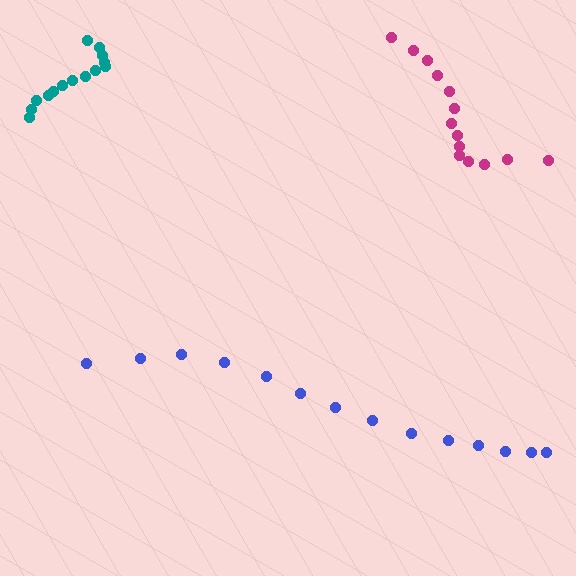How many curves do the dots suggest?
There are 3 distinct paths.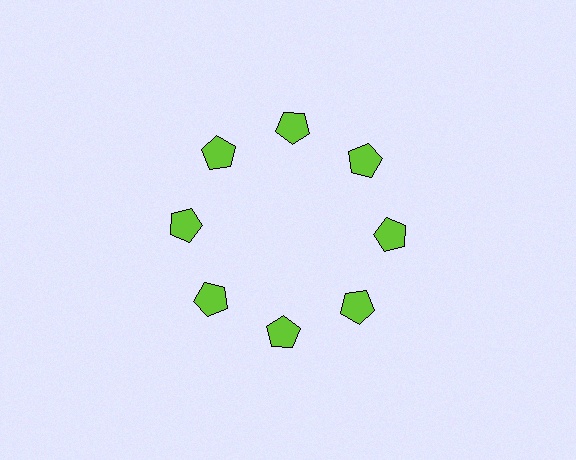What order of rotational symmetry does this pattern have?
This pattern has 8-fold rotational symmetry.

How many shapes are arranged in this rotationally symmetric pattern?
There are 8 shapes, arranged in 8 groups of 1.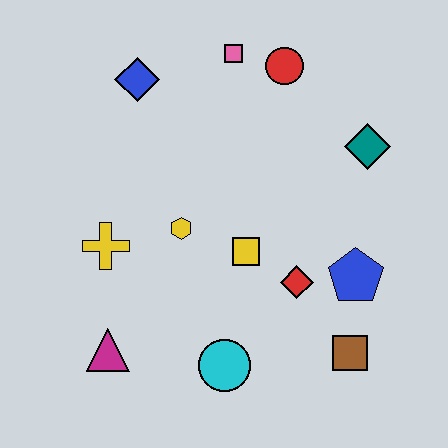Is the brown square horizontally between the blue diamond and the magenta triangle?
No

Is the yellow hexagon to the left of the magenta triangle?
No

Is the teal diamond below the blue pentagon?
No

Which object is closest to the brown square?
The blue pentagon is closest to the brown square.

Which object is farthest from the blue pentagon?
The blue diamond is farthest from the blue pentagon.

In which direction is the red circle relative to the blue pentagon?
The red circle is above the blue pentagon.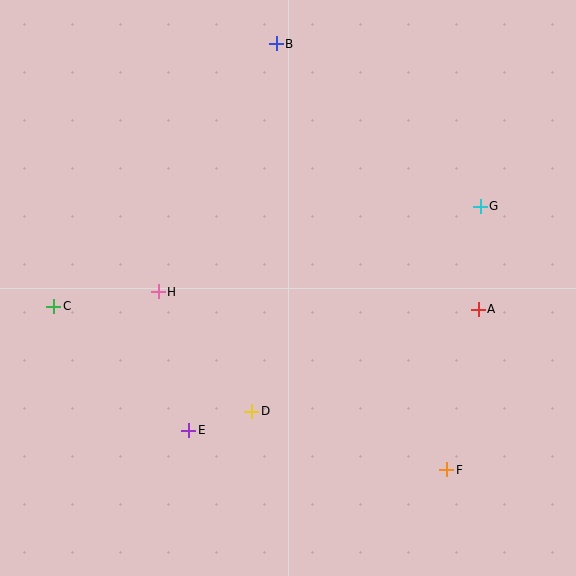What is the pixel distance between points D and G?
The distance between D and G is 307 pixels.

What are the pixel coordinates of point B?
Point B is at (276, 44).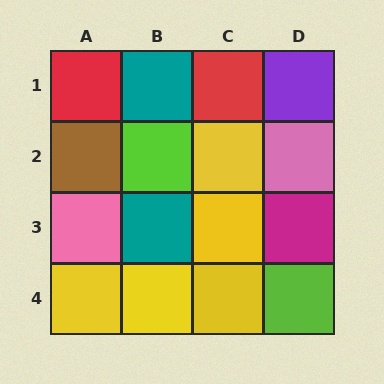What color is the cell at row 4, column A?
Yellow.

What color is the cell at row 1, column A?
Red.